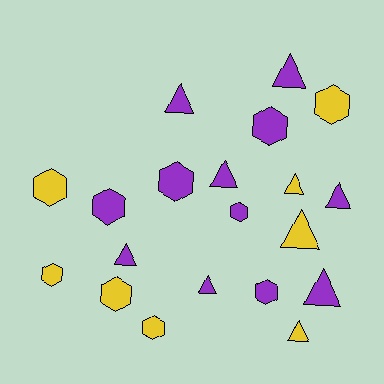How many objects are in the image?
There are 20 objects.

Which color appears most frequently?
Purple, with 12 objects.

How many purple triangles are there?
There are 7 purple triangles.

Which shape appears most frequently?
Triangle, with 10 objects.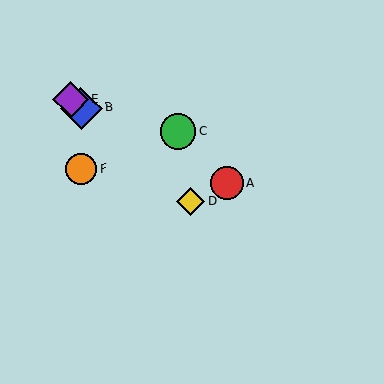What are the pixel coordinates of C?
Object C is at (178, 132).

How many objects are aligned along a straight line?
3 objects (B, D, E) are aligned along a straight line.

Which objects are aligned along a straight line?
Objects B, D, E are aligned along a straight line.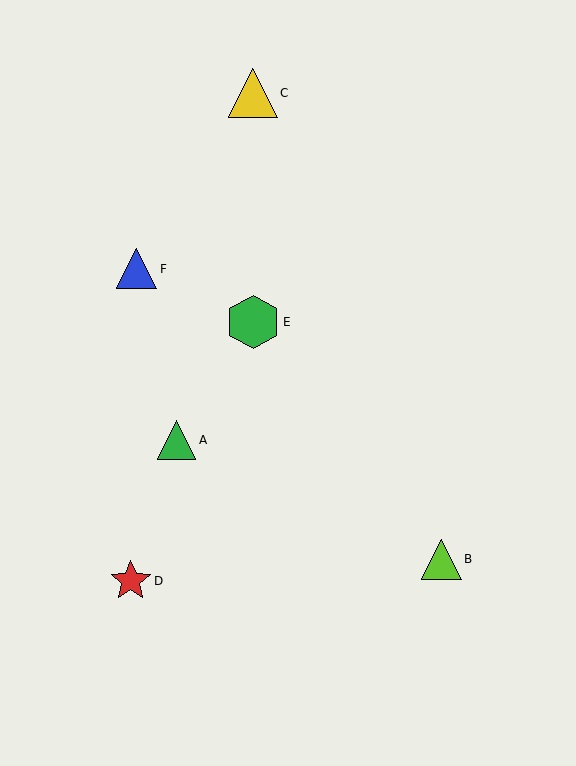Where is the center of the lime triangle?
The center of the lime triangle is at (441, 559).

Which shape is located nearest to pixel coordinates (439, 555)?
The lime triangle (labeled B) at (441, 559) is nearest to that location.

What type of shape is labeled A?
Shape A is a green triangle.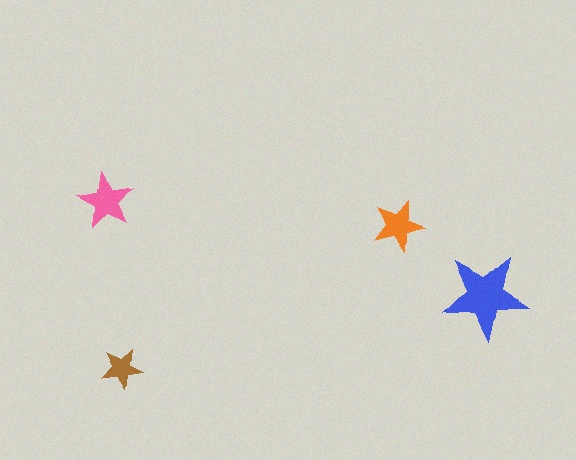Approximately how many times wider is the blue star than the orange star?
About 1.5 times wider.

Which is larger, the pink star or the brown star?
The pink one.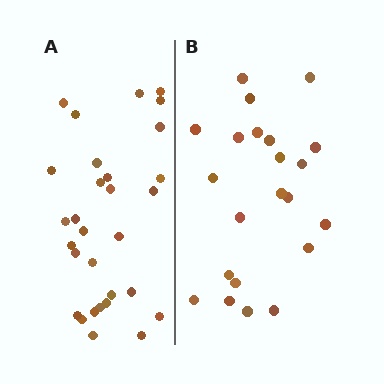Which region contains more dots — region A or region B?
Region A (the left region) has more dots.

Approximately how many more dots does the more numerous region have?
Region A has roughly 8 or so more dots than region B.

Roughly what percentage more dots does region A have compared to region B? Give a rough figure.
About 35% more.